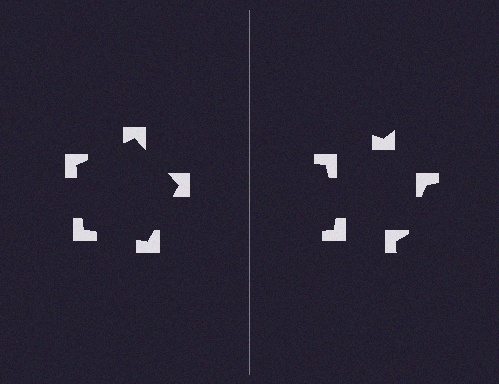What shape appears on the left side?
An illusory pentagon.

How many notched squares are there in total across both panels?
10 — 5 on each side.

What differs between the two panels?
The notched squares are positioned identically on both sides; only the wedge orientations differ. On the left they align to a pentagon; on the right they are misaligned.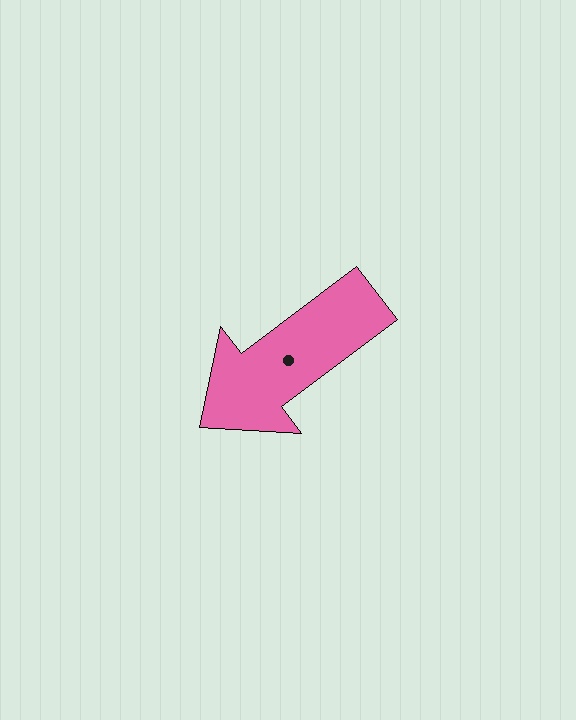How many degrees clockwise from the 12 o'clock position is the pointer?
Approximately 233 degrees.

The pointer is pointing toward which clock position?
Roughly 8 o'clock.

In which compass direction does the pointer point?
Southwest.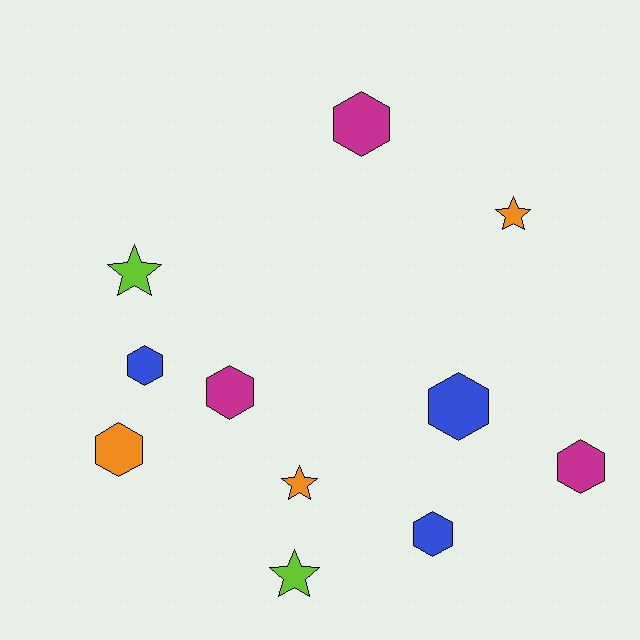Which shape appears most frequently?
Hexagon, with 7 objects.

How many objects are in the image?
There are 11 objects.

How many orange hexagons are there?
There is 1 orange hexagon.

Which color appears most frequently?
Orange, with 3 objects.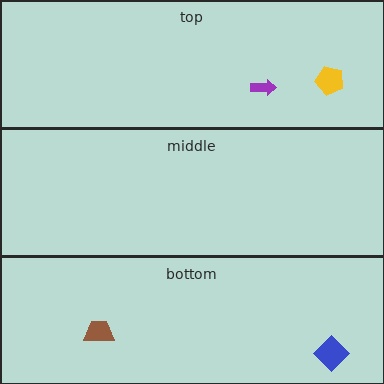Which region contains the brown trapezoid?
The bottom region.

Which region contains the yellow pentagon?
The top region.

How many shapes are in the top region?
2.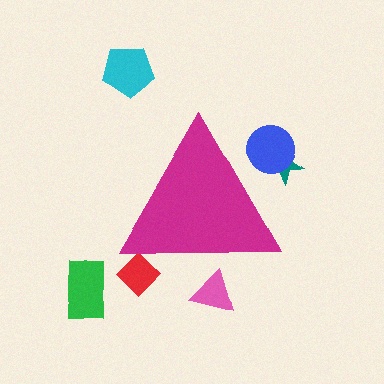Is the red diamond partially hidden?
Yes, the red diamond is partially hidden behind the magenta triangle.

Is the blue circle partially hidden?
Yes, the blue circle is partially hidden behind the magenta triangle.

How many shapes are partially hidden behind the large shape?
4 shapes are partially hidden.